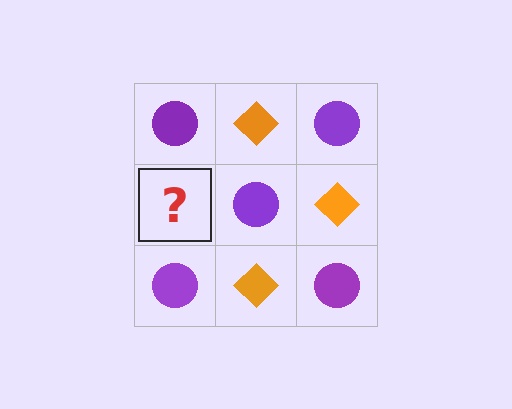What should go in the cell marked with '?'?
The missing cell should contain an orange diamond.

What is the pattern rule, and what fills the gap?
The rule is that it alternates purple circle and orange diamond in a checkerboard pattern. The gap should be filled with an orange diamond.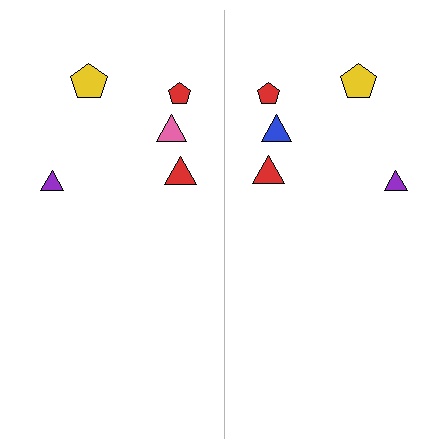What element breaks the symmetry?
The blue triangle on the right side breaks the symmetry — its mirror counterpart is pink.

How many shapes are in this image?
There are 10 shapes in this image.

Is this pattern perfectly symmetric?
No, the pattern is not perfectly symmetric. The blue triangle on the right side breaks the symmetry — its mirror counterpart is pink.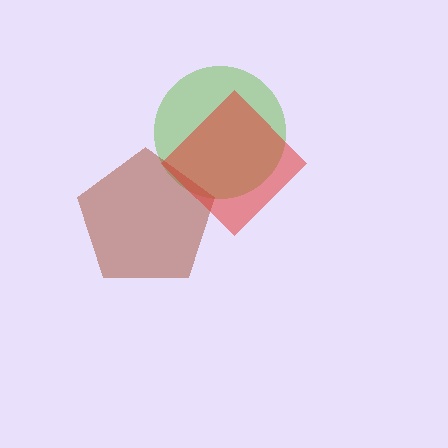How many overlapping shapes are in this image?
There are 3 overlapping shapes in the image.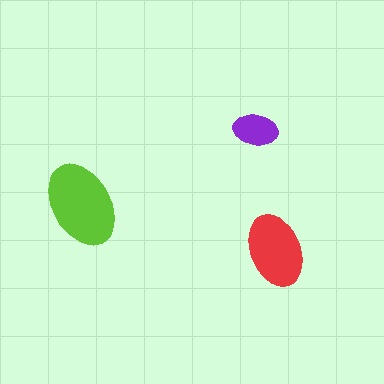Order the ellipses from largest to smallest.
the lime one, the red one, the purple one.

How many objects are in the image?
There are 3 objects in the image.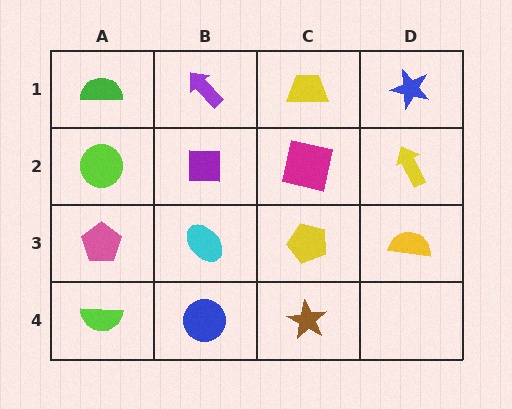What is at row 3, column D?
A yellow semicircle.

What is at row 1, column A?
A green semicircle.